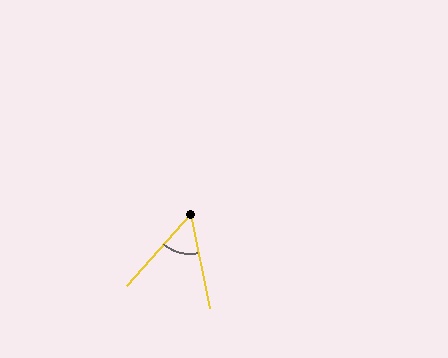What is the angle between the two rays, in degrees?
Approximately 52 degrees.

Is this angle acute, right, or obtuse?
It is acute.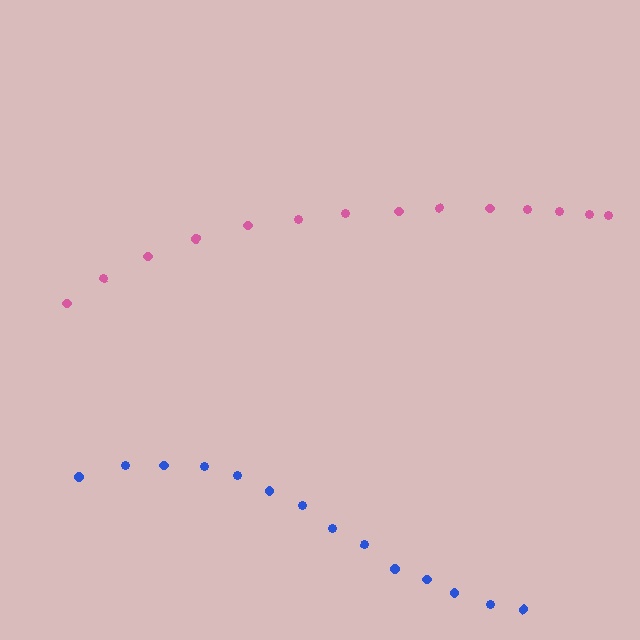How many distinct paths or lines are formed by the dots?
There are 2 distinct paths.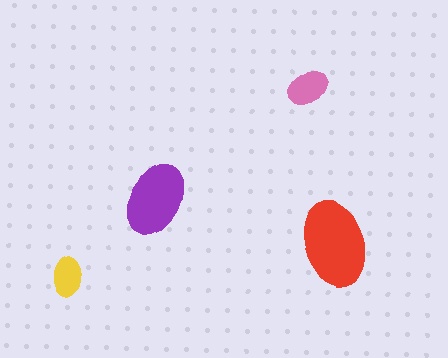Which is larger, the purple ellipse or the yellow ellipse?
The purple one.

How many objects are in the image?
There are 4 objects in the image.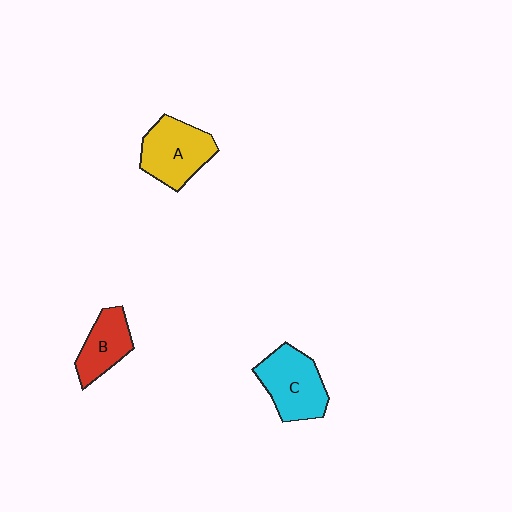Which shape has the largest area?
Shape C (cyan).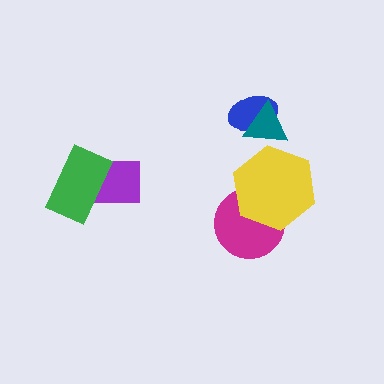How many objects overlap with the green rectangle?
1 object overlaps with the green rectangle.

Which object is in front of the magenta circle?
The yellow hexagon is in front of the magenta circle.